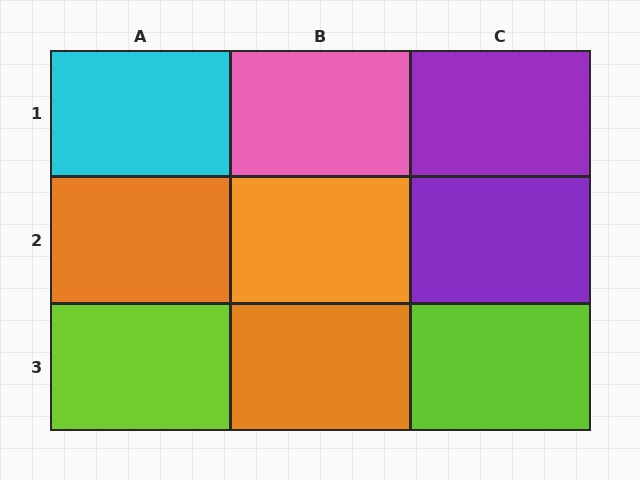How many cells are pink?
1 cell is pink.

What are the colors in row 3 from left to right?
Lime, orange, lime.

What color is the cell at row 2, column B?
Orange.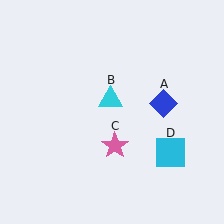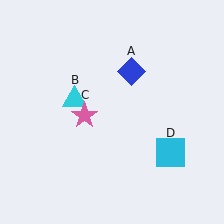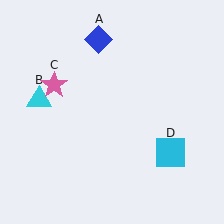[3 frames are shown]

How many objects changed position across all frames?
3 objects changed position: blue diamond (object A), cyan triangle (object B), pink star (object C).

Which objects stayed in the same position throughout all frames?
Cyan square (object D) remained stationary.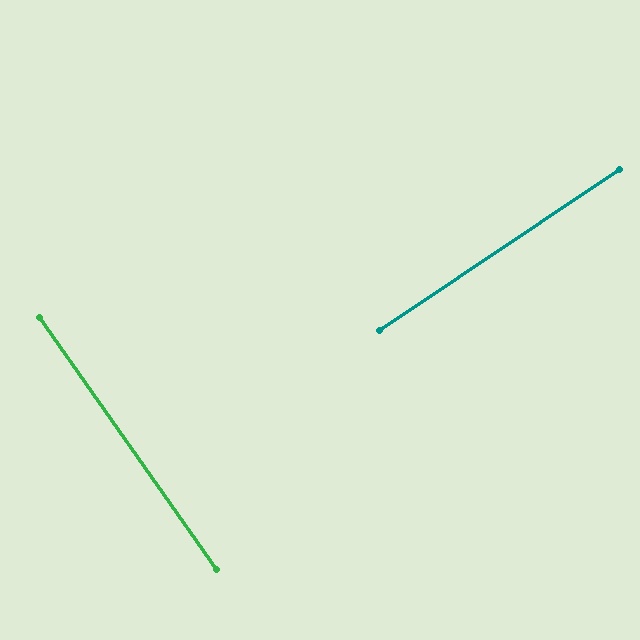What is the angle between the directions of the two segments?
Approximately 89 degrees.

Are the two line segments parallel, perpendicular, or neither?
Perpendicular — they meet at approximately 89°.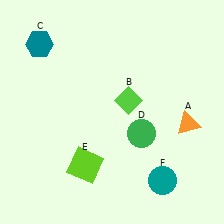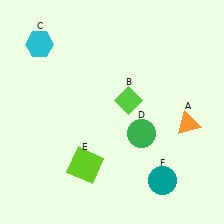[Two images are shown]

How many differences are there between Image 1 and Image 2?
There is 1 difference between the two images.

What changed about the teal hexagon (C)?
In Image 1, C is teal. In Image 2, it changed to cyan.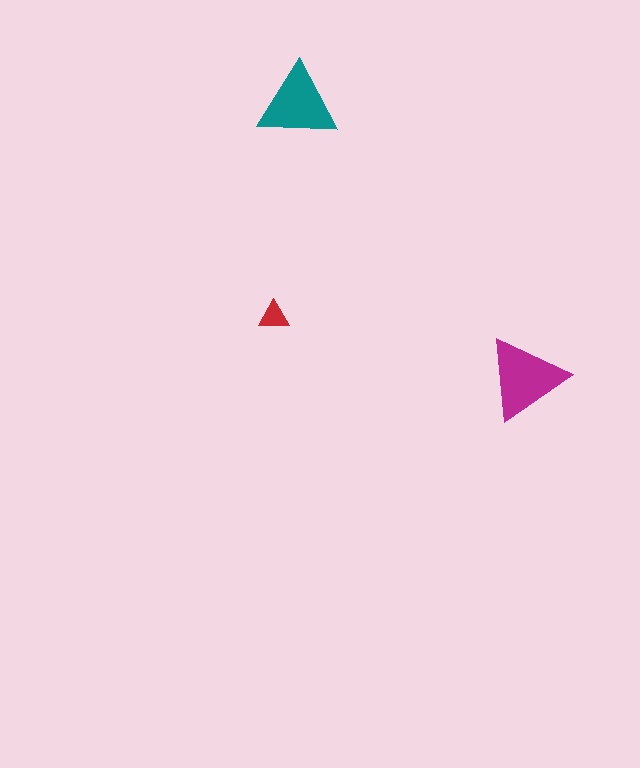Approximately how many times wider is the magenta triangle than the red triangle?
About 2.5 times wider.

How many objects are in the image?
There are 3 objects in the image.